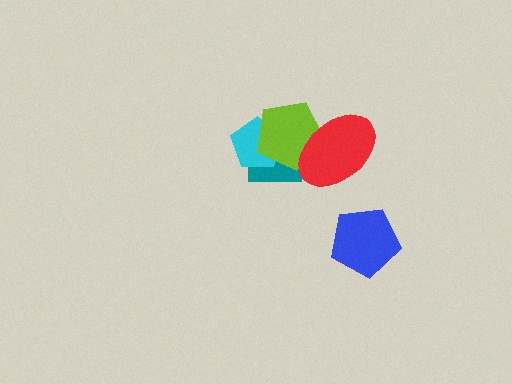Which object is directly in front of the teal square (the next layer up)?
The cyan pentagon is directly in front of the teal square.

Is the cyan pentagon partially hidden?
Yes, it is partially covered by another shape.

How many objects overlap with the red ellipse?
2 objects overlap with the red ellipse.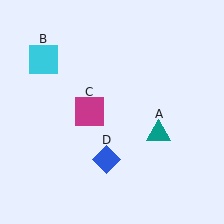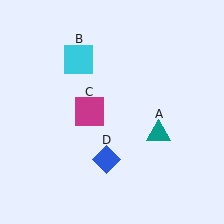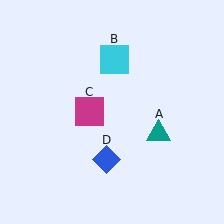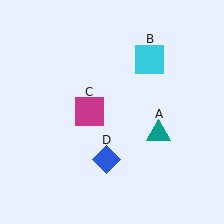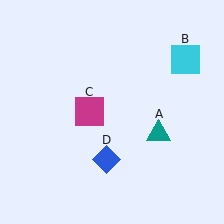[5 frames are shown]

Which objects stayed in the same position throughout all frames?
Teal triangle (object A) and magenta square (object C) and blue diamond (object D) remained stationary.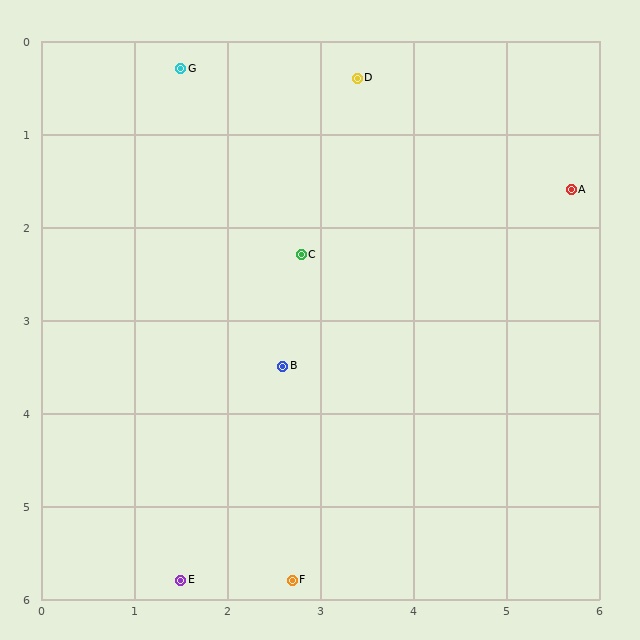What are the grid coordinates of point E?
Point E is at approximately (1.5, 5.8).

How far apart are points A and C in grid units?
Points A and C are about 3.0 grid units apart.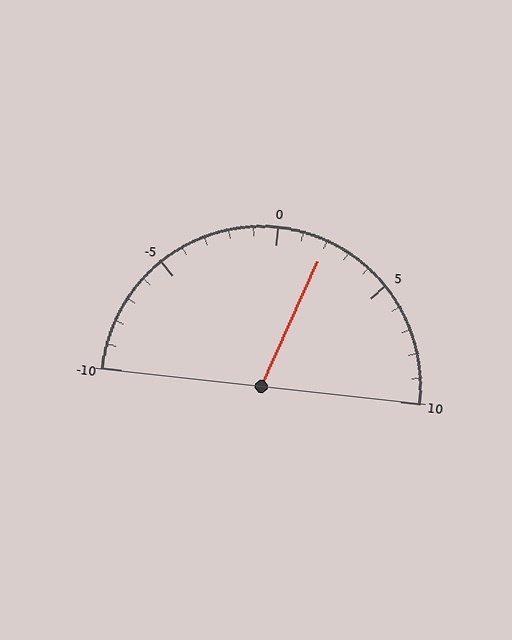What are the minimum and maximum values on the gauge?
The gauge ranges from -10 to 10.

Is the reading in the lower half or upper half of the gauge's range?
The reading is in the upper half of the range (-10 to 10).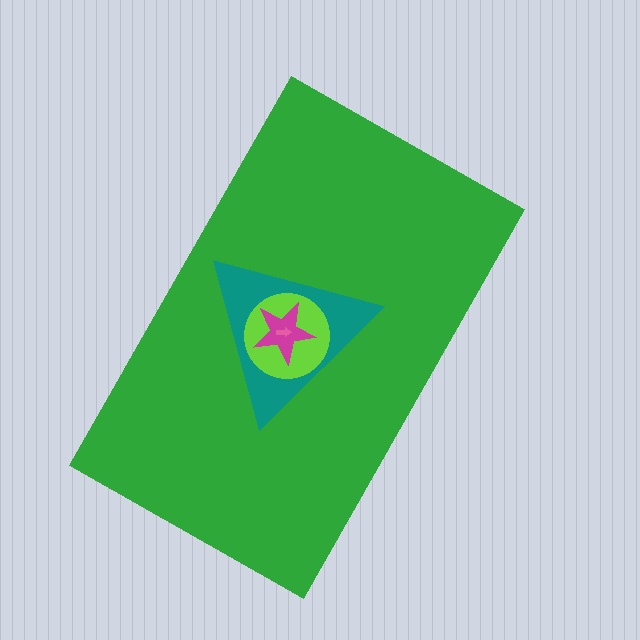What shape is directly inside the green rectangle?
The teal triangle.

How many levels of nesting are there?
5.